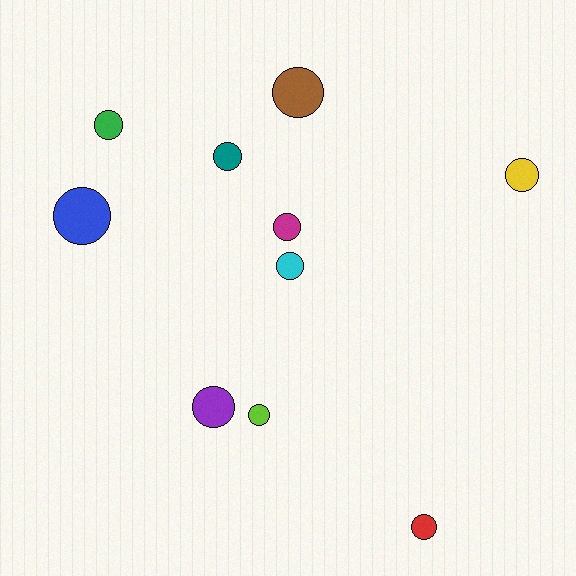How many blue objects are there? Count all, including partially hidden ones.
There is 1 blue object.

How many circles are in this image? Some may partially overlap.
There are 10 circles.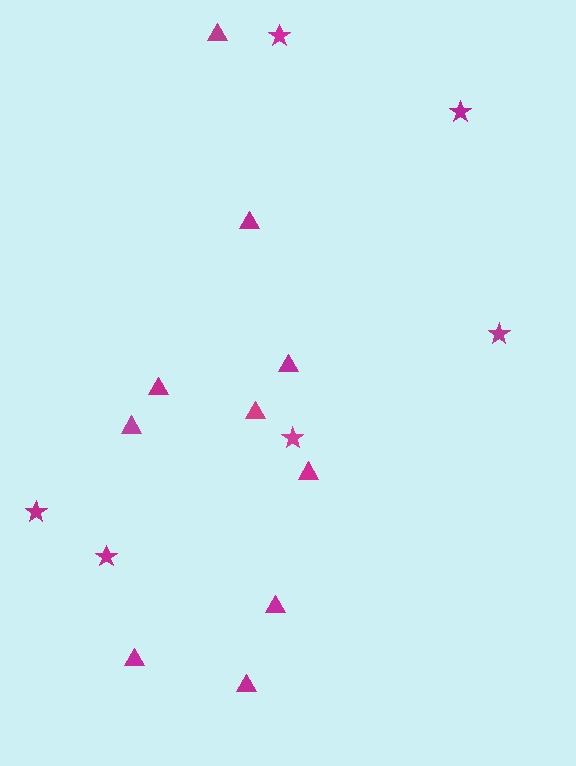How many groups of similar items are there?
There are 2 groups: one group of stars (6) and one group of triangles (10).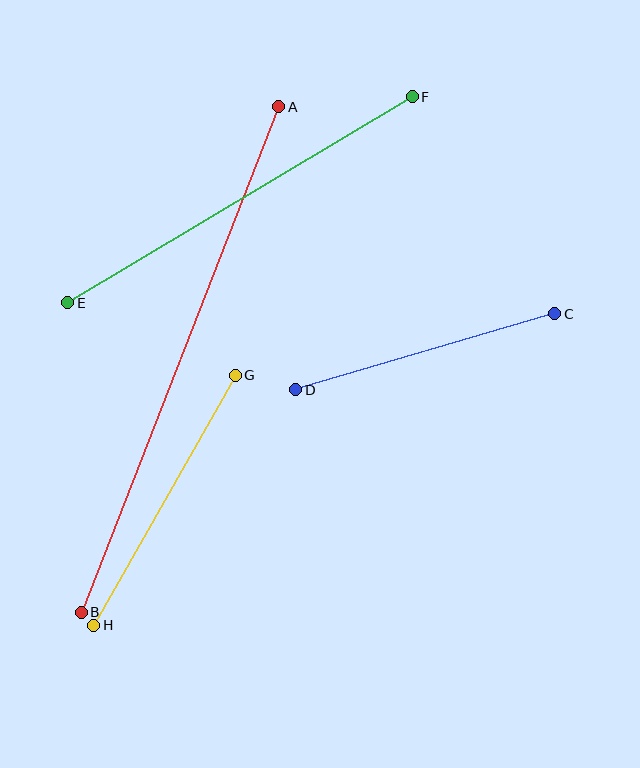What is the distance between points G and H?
The distance is approximately 287 pixels.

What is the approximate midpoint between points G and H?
The midpoint is at approximately (164, 500) pixels.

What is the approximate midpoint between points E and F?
The midpoint is at approximately (240, 200) pixels.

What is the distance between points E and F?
The distance is approximately 401 pixels.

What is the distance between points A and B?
The distance is approximately 543 pixels.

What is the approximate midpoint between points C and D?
The midpoint is at approximately (425, 352) pixels.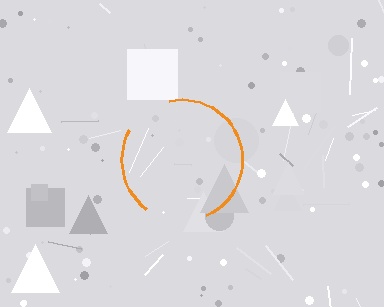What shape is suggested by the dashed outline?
The dashed outline suggests a circle.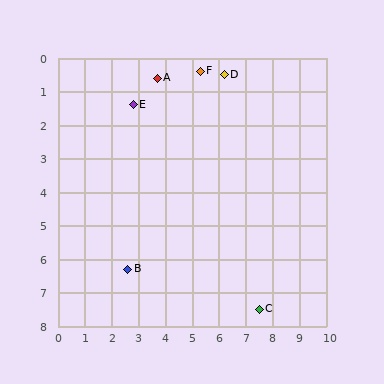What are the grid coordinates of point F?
Point F is at approximately (5.3, 0.4).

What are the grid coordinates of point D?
Point D is at approximately (6.2, 0.5).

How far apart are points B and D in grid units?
Points B and D are about 6.8 grid units apart.